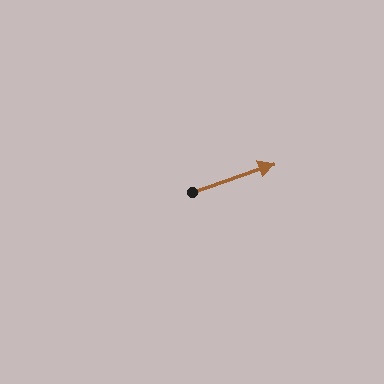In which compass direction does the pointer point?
East.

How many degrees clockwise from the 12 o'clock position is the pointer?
Approximately 71 degrees.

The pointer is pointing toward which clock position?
Roughly 2 o'clock.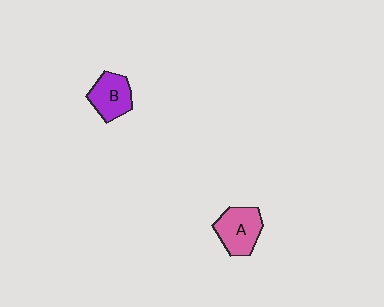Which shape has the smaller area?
Shape B (purple).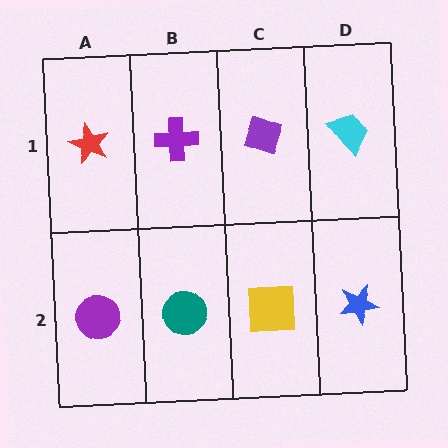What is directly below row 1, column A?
A purple circle.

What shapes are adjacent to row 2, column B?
A purple cross (row 1, column B), a purple circle (row 2, column A), a yellow square (row 2, column C).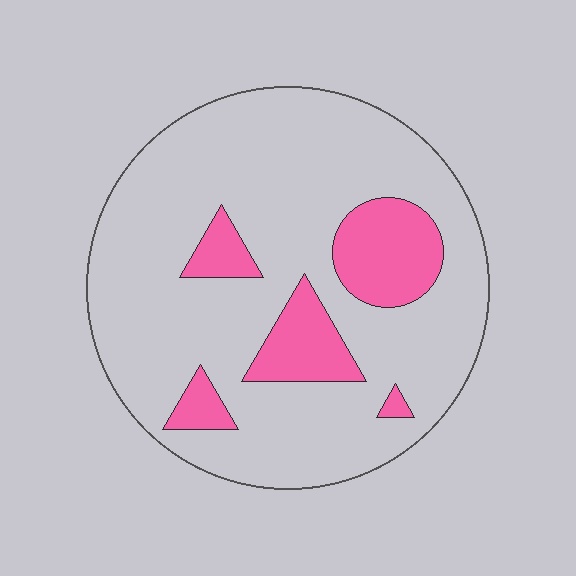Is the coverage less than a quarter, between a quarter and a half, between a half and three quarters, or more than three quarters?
Less than a quarter.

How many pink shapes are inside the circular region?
5.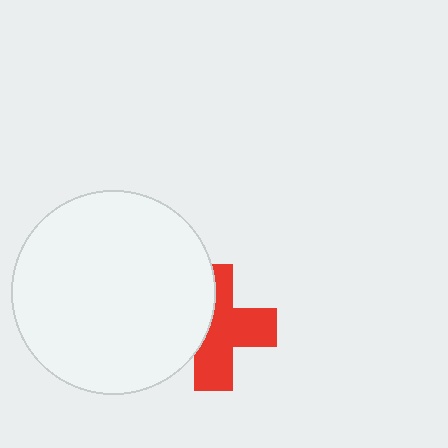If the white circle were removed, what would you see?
You would see the complete red cross.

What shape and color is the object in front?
The object in front is a white circle.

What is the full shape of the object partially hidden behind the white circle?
The partially hidden object is a red cross.